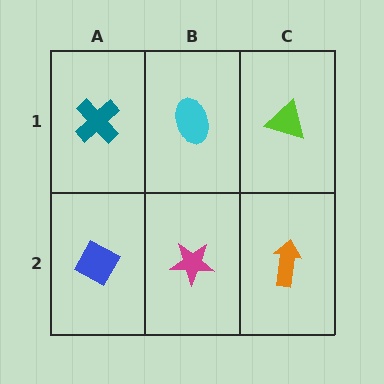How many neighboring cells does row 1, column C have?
2.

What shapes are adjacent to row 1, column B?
A magenta star (row 2, column B), a teal cross (row 1, column A), a lime triangle (row 1, column C).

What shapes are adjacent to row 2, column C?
A lime triangle (row 1, column C), a magenta star (row 2, column B).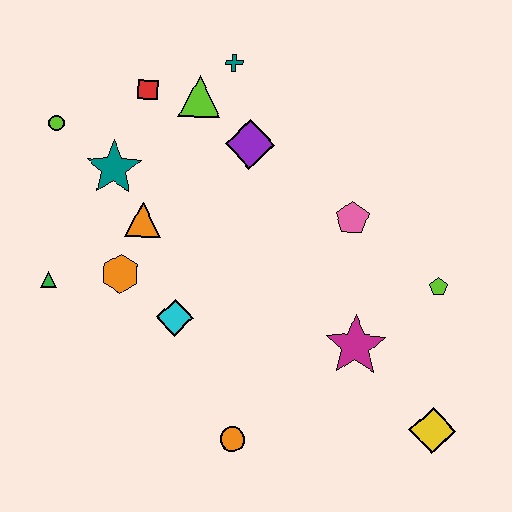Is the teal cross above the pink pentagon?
Yes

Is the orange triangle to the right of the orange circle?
No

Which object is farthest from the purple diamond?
The yellow diamond is farthest from the purple diamond.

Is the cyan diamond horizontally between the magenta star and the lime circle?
Yes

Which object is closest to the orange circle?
The cyan diamond is closest to the orange circle.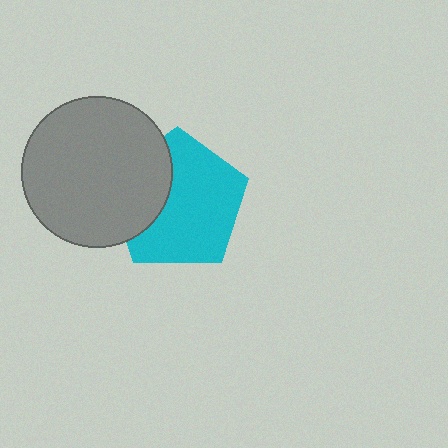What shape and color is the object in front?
The object in front is a gray circle.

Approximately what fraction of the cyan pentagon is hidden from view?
Roughly 31% of the cyan pentagon is hidden behind the gray circle.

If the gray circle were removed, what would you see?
You would see the complete cyan pentagon.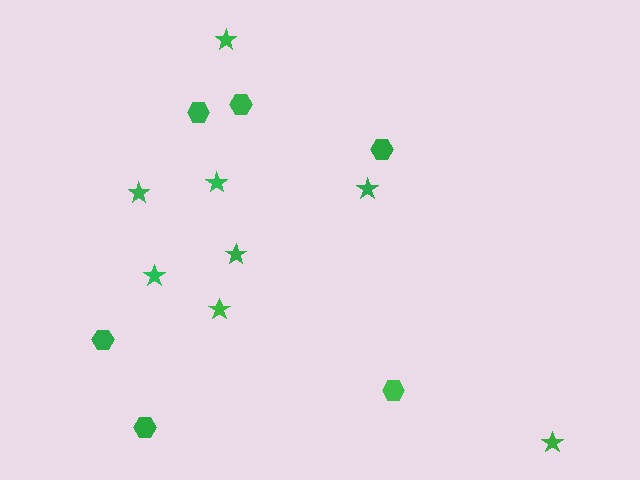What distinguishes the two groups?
There are 2 groups: one group of stars (8) and one group of hexagons (6).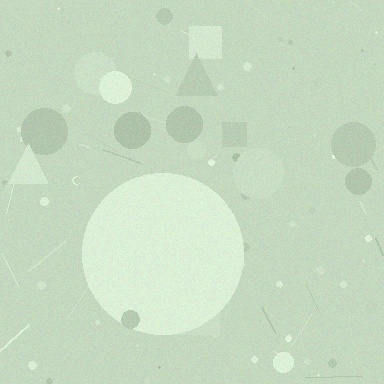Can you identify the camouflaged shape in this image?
The camouflaged shape is a circle.